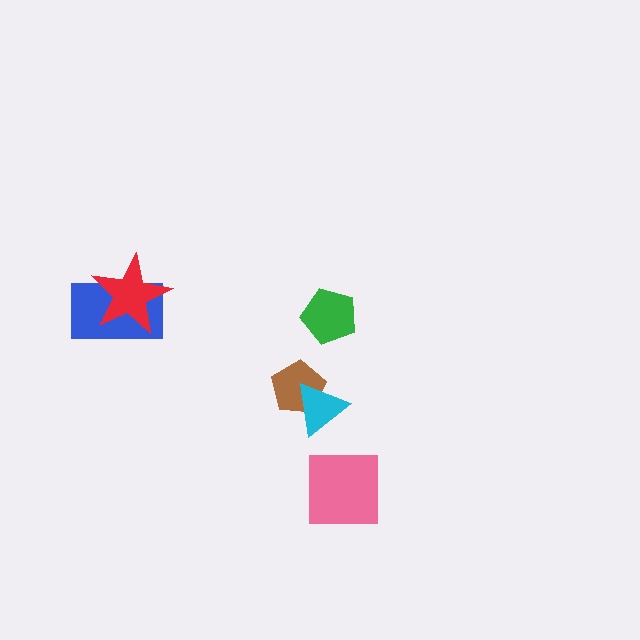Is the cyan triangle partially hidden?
No, no other shape covers it.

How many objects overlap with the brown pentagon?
1 object overlaps with the brown pentagon.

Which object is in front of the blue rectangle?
The red star is in front of the blue rectangle.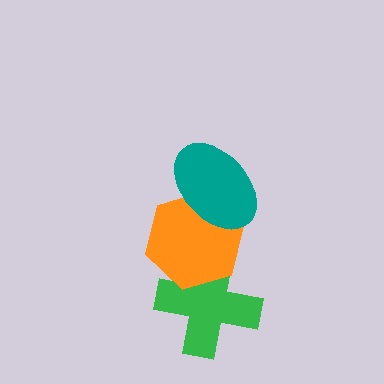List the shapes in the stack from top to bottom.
From top to bottom: the teal ellipse, the orange hexagon, the green cross.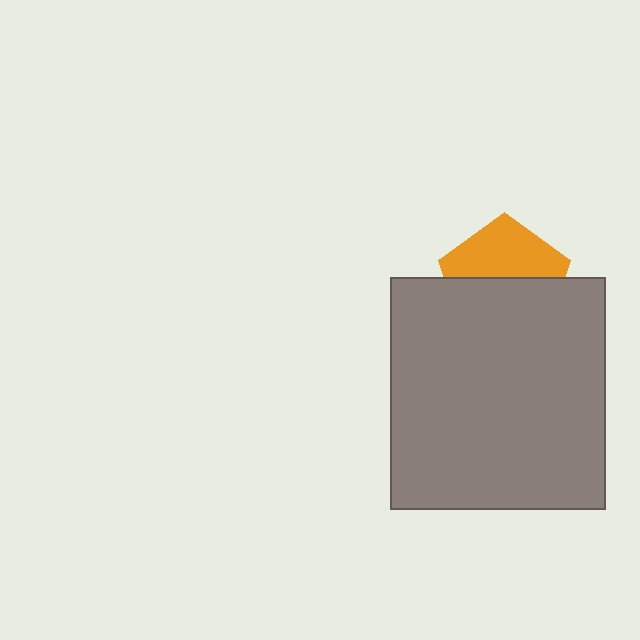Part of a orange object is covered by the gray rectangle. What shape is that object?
It is a pentagon.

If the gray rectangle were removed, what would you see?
You would see the complete orange pentagon.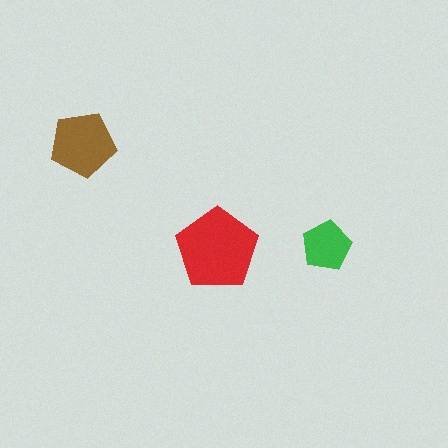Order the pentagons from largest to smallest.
the red one, the brown one, the green one.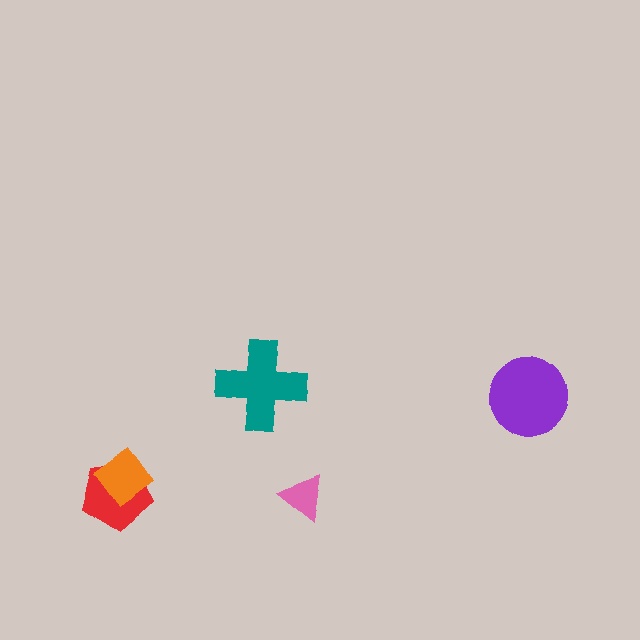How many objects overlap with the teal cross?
0 objects overlap with the teal cross.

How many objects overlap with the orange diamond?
1 object overlaps with the orange diamond.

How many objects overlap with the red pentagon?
1 object overlaps with the red pentagon.